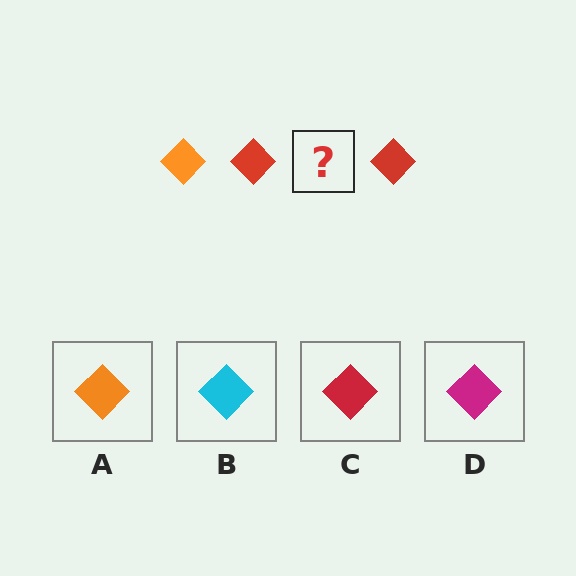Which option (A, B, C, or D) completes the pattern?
A.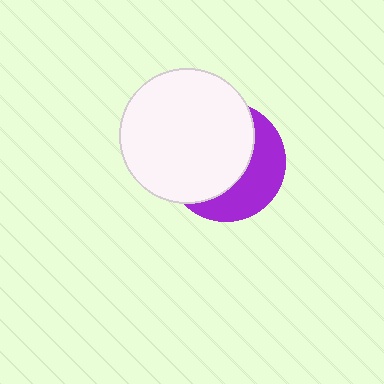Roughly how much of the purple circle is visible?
A small part of it is visible (roughly 38%).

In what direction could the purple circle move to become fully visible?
The purple circle could move toward the lower-right. That would shift it out from behind the white circle entirely.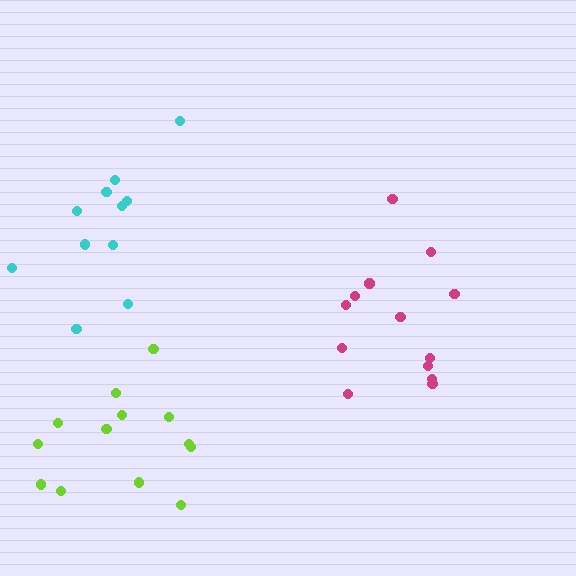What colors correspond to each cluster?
The clusters are colored: magenta, lime, cyan.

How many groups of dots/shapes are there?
There are 3 groups.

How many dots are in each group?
Group 1: 13 dots, Group 2: 13 dots, Group 3: 11 dots (37 total).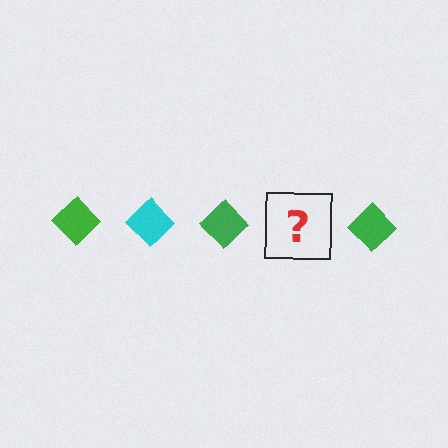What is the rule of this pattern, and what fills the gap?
The rule is that the pattern cycles through green, cyan diamonds. The gap should be filled with a cyan diamond.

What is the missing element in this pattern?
The missing element is a cyan diamond.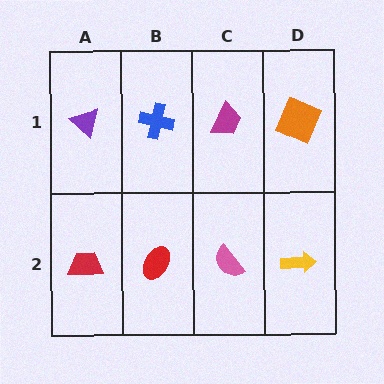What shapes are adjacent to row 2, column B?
A blue cross (row 1, column B), a red trapezoid (row 2, column A), a pink semicircle (row 2, column C).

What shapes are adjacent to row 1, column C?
A pink semicircle (row 2, column C), a blue cross (row 1, column B), an orange square (row 1, column D).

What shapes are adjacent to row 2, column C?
A magenta trapezoid (row 1, column C), a red ellipse (row 2, column B), a yellow arrow (row 2, column D).